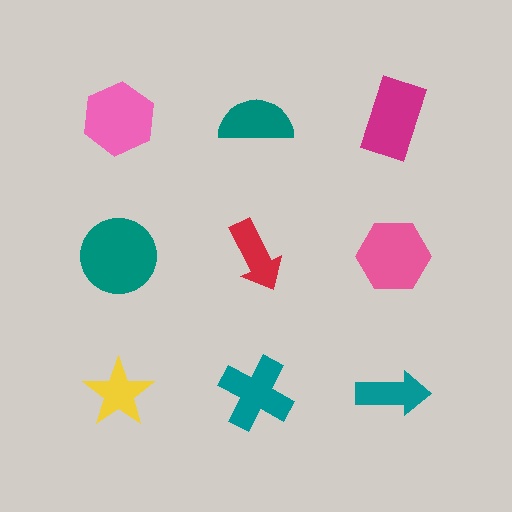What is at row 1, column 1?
A pink hexagon.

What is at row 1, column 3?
A magenta rectangle.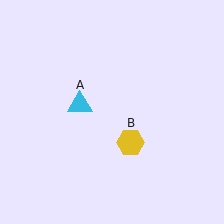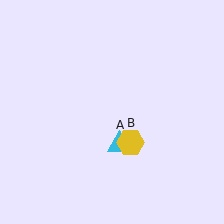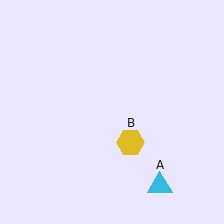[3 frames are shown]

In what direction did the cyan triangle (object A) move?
The cyan triangle (object A) moved down and to the right.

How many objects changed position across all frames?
1 object changed position: cyan triangle (object A).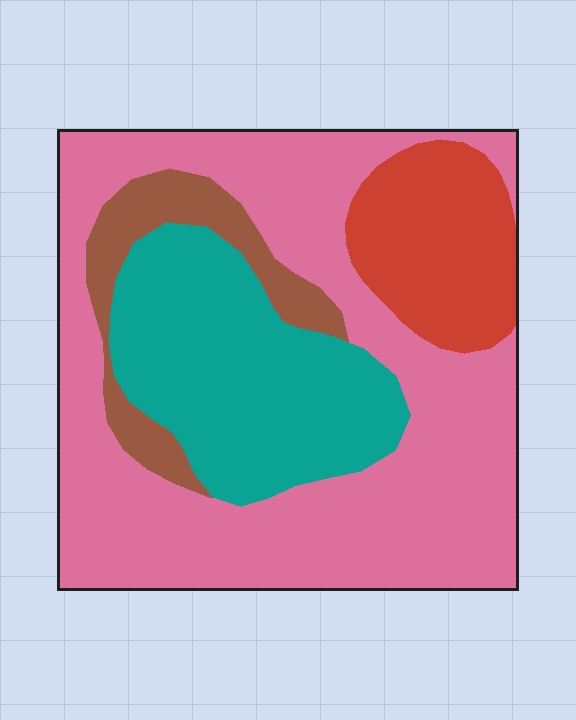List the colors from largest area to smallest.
From largest to smallest: pink, teal, red, brown.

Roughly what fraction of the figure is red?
Red takes up less than a sixth of the figure.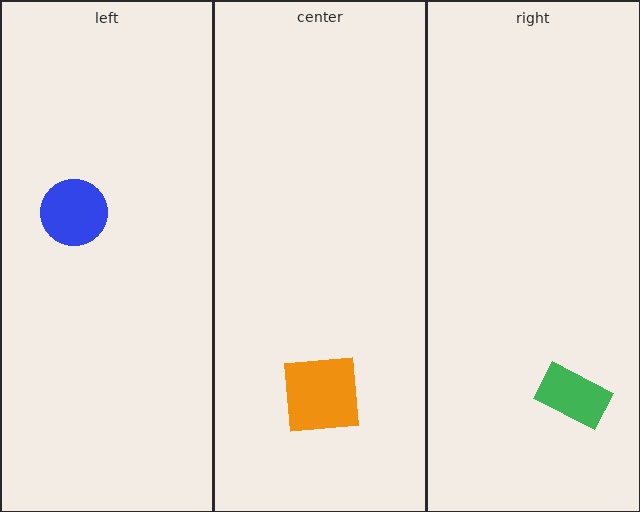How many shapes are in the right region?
1.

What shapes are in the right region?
The green rectangle.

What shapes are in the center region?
The orange square.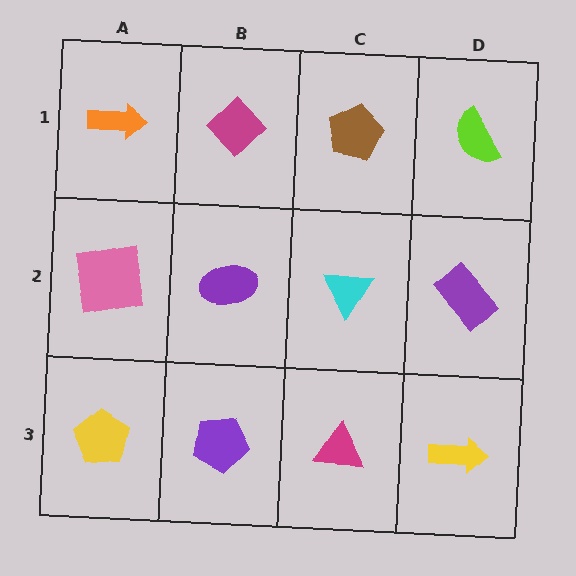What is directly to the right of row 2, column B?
A cyan triangle.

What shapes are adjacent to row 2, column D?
A lime semicircle (row 1, column D), a yellow arrow (row 3, column D), a cyan triangle (row 2, column C).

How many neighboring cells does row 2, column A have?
3.